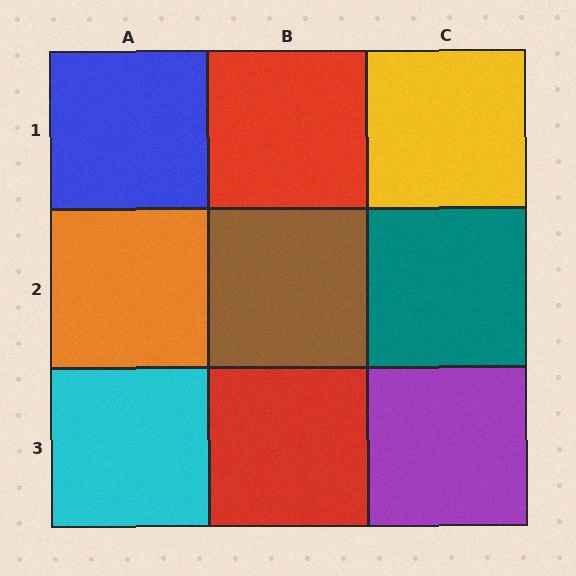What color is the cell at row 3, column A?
Cyan.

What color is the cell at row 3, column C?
Purple.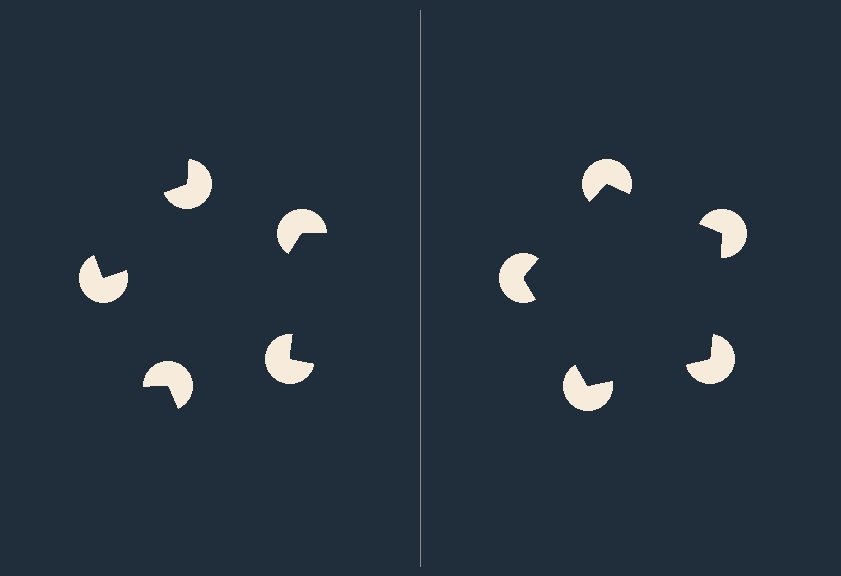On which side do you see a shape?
An illusory pentagon appears on the right side. On the left side the wedge cuts are rotated, so no coherent shape forms.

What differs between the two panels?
The pac-man discs are positioned identically on both sides; only the wedge orientations differ. On the right they align to a pentagon; on the left they are misaligned.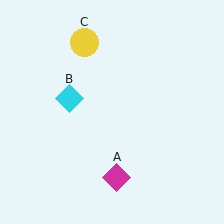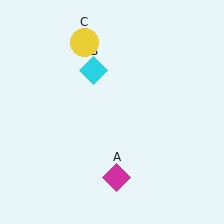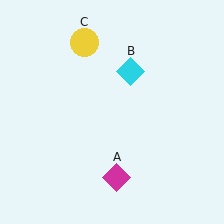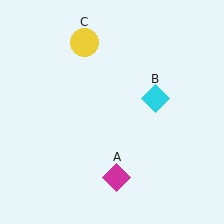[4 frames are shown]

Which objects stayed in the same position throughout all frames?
Magenta diamond (object A) and yellow circle (object C) remained stationary.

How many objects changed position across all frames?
1 object changed position: cyan diamond (object B).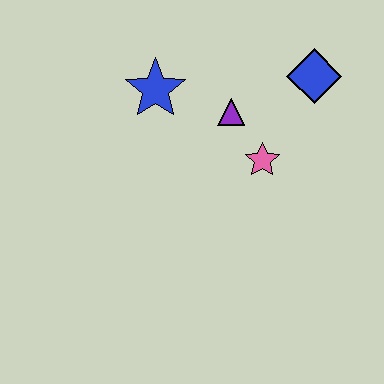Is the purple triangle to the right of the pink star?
No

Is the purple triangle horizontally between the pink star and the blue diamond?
No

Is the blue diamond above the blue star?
Yes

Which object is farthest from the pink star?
The blue star is farthest from the pink star.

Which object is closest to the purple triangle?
The pink star is closest to the purple triangle.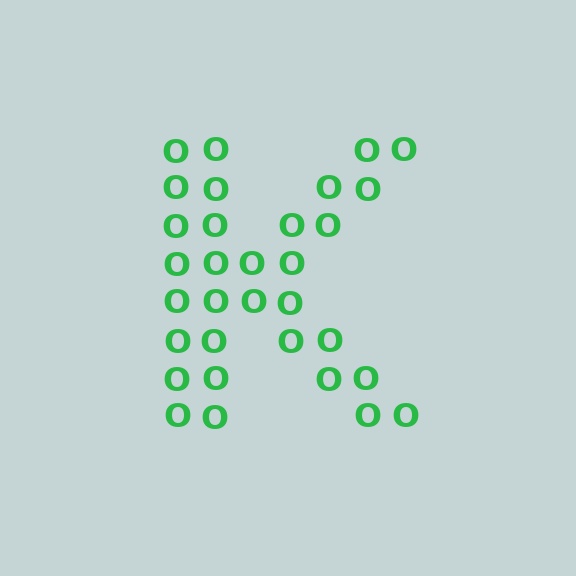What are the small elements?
The small elements are letter O's.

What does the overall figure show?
The overall figure shows the letter K.